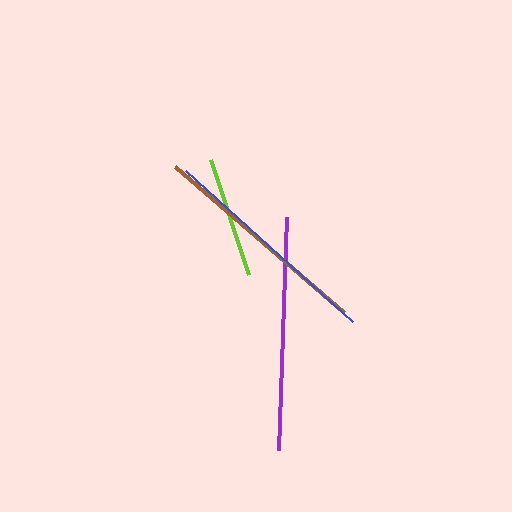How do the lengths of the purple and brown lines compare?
The purple and brown lines are approximately the same length.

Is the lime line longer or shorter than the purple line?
The purple line is longer than the lime line.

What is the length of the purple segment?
The purple segment is approximately 234 pixels long.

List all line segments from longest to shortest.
From longest to shortest: purple, blue, brown, lime.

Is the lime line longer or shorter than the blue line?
The blue line is longer than the lime line.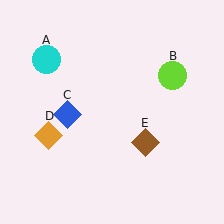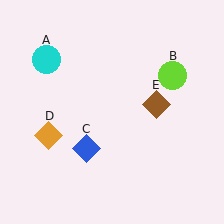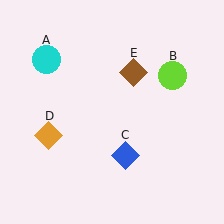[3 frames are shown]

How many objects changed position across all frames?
2 objects changed position: blue diamond (object C), brown diamond (object E).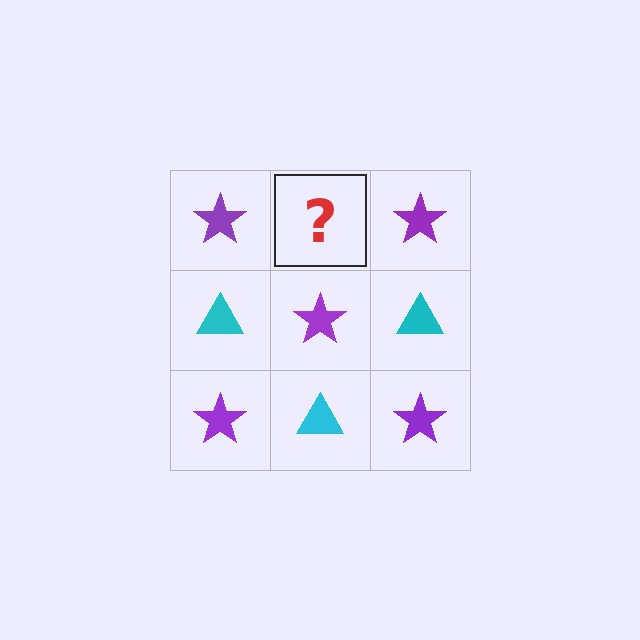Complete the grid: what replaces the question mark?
The question mark should be replaced with a cyan triangle.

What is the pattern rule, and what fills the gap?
The rule is that it alternates purple star and cyan triangle in a checkerboard pattern. The gap should be filled with a cyan triangle.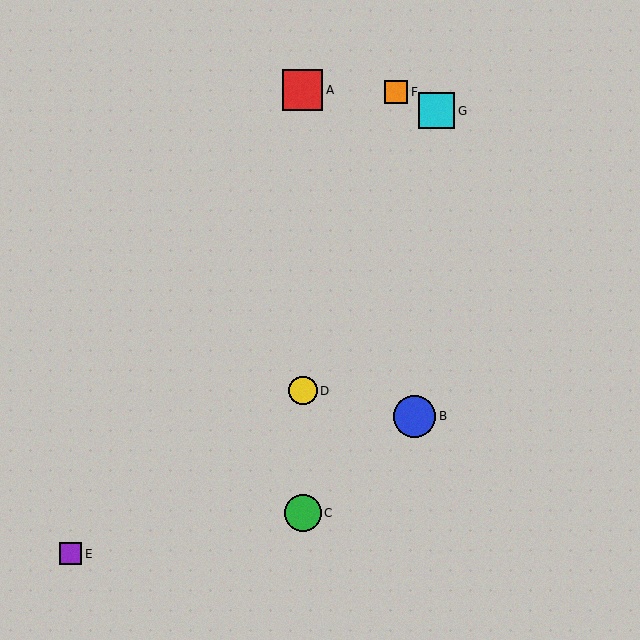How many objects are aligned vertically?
3 objects (A, C, D) are aligned vertically.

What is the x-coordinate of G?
Object G is at x≈437.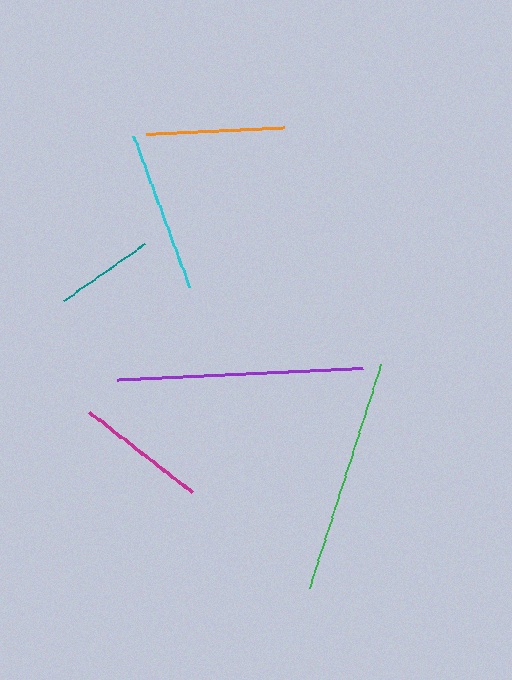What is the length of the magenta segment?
The magenta segment is approximately 131 pixels long.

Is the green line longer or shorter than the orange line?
The green line is longer than the orange line.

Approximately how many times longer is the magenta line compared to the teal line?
The magenta line is approximately 1.3 times the length of the teal line.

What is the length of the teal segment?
The teal segment is approximately 100 pixels long.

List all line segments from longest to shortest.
From longest to shortest: purple, green, cyan, orange, magenta, teal.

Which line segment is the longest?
The purple line is the longest at approximately 245 pixels.